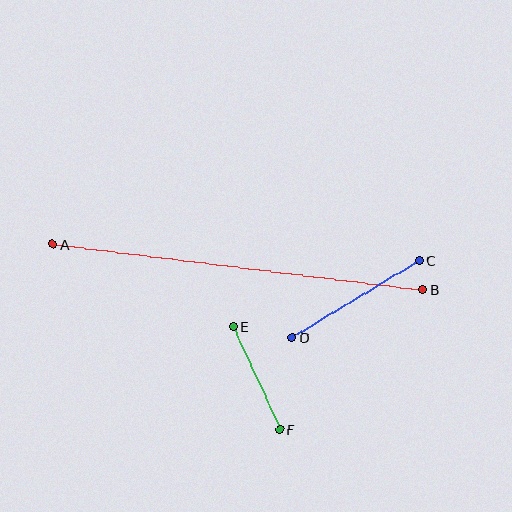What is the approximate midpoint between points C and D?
The midpoint is at approximately (356, 299) pixels.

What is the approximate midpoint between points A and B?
The midpoint is at approximately (238, 267) pixels.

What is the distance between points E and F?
The distance is approximately 113 pixels.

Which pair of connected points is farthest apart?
Points A and B are farthest apart.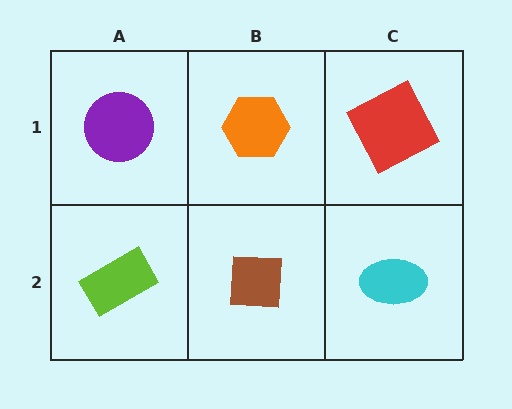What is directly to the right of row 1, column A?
An orange hexagon.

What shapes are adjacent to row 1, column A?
A lime rectangle (row 2, column A), an orange hexagon (row 1, column B).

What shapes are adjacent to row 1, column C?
A cyan ellipse (row 2, column C), an orange hexagon (row 1, column B).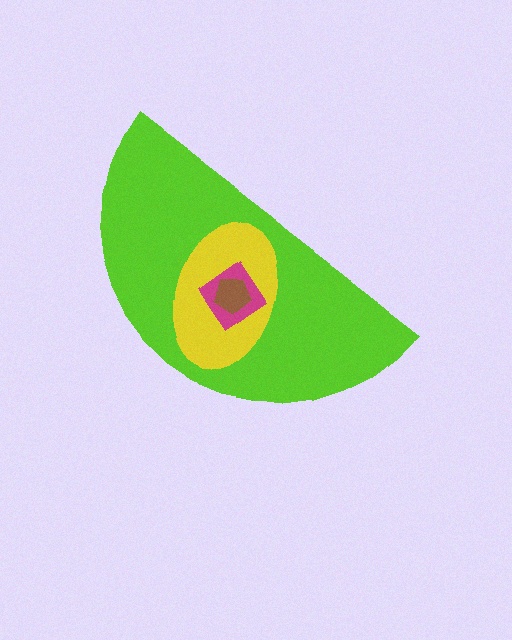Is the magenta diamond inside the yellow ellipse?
Yes.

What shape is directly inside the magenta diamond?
The brown pentagon.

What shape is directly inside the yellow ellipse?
The magenta diamond.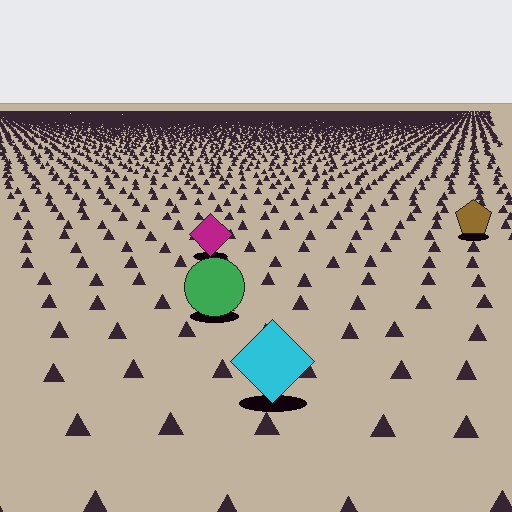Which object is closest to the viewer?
The cyan diamond is closest. The texture marks near it are larger and more spread out.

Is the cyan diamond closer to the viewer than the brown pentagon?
Yes. The cyan diamond is closer — you can tell from the texture gradient: the ground texture is coarser near it.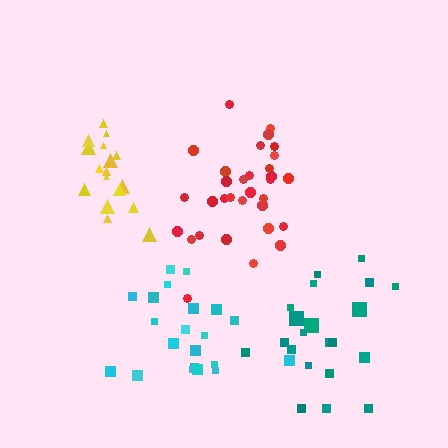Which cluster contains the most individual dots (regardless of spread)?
Red (32).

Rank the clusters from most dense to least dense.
red, yellow, teal, cyan.